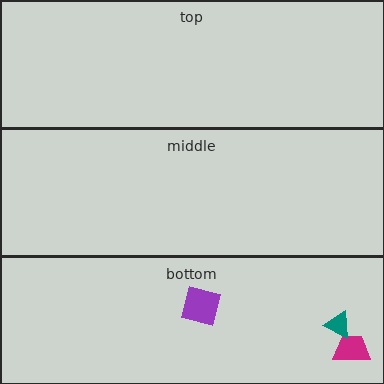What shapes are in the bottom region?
The magenta trapezoid, the purple square, the teal triangle.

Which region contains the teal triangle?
The bottom region.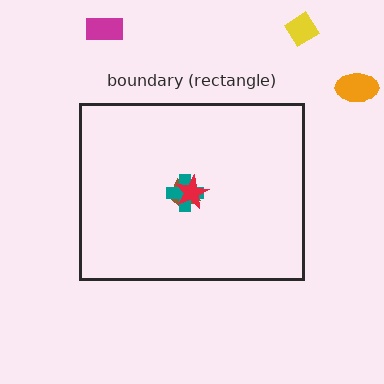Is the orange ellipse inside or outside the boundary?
Outside.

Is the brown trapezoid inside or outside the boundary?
Inside.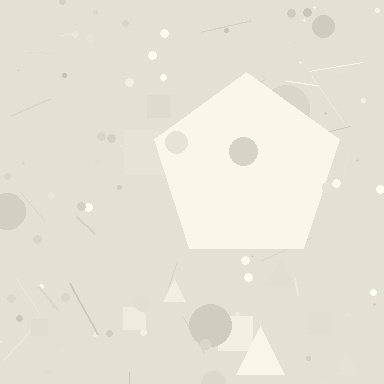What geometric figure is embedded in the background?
A pentagon is embedded in the background.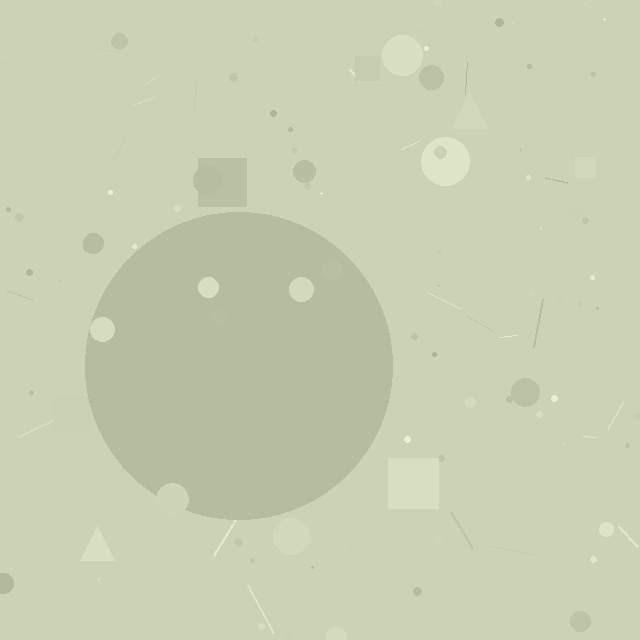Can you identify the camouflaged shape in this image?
The camouflaged shape is a circle.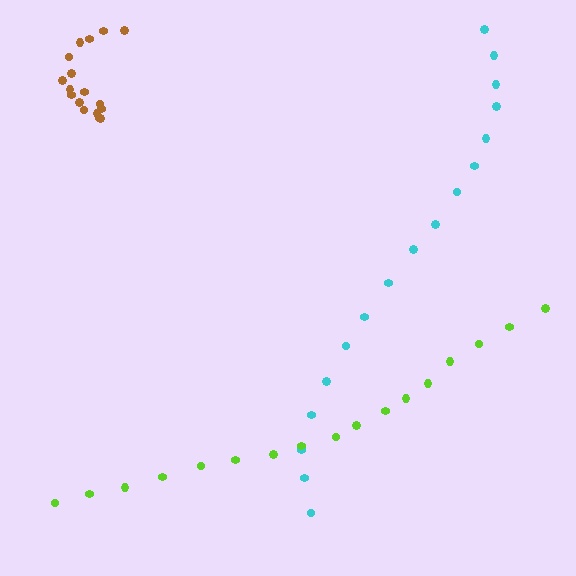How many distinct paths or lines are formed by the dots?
There are 3 distinct paths.